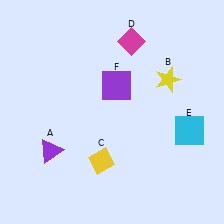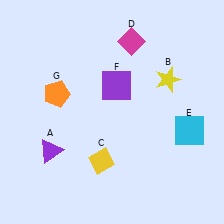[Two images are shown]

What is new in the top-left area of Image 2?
An orange pentagon (G) was added in the top-left area of Image 2.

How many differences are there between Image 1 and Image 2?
There is 1 difference between the two images.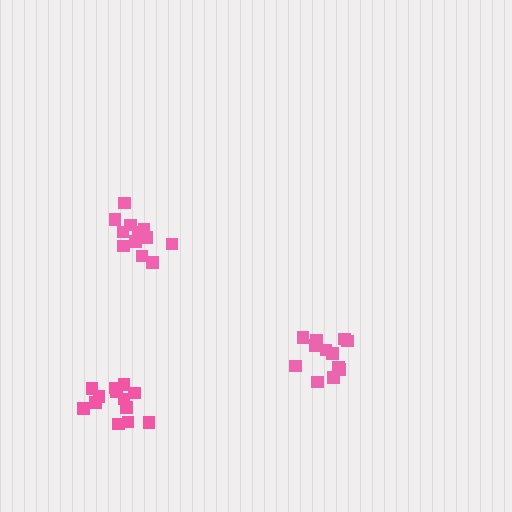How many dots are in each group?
Group 1: 12 dots, Group 2: 12 dots, Group 3: 14 dots (38 total).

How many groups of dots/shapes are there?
There are 3 groups.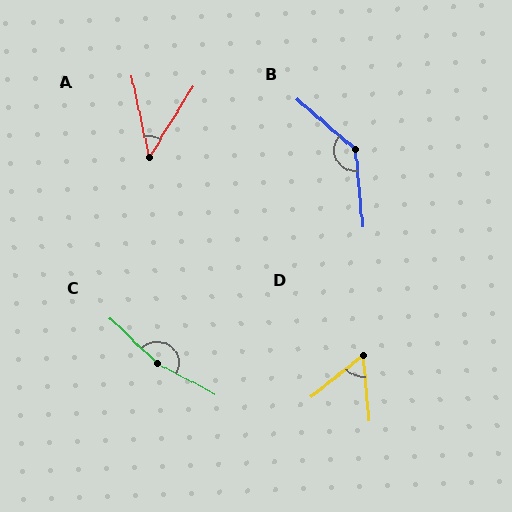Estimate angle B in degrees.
Approximately 136 degrees.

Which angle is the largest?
C, at approximately 165 degrees.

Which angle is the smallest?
A, at approximately 44 degrees.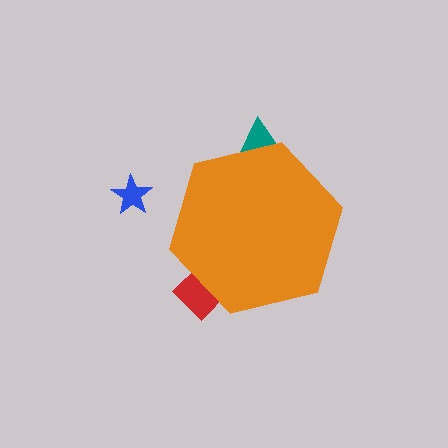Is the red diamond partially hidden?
Yes, the red diamond is partially hidden behind the orange hexagon.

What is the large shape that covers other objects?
An orange hexagon.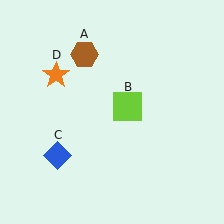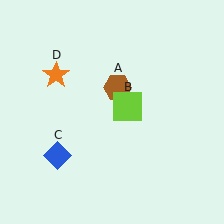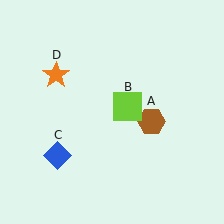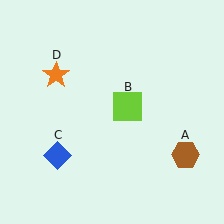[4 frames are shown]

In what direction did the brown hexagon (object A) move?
The brown hexagon (object A) moved down and to the right.